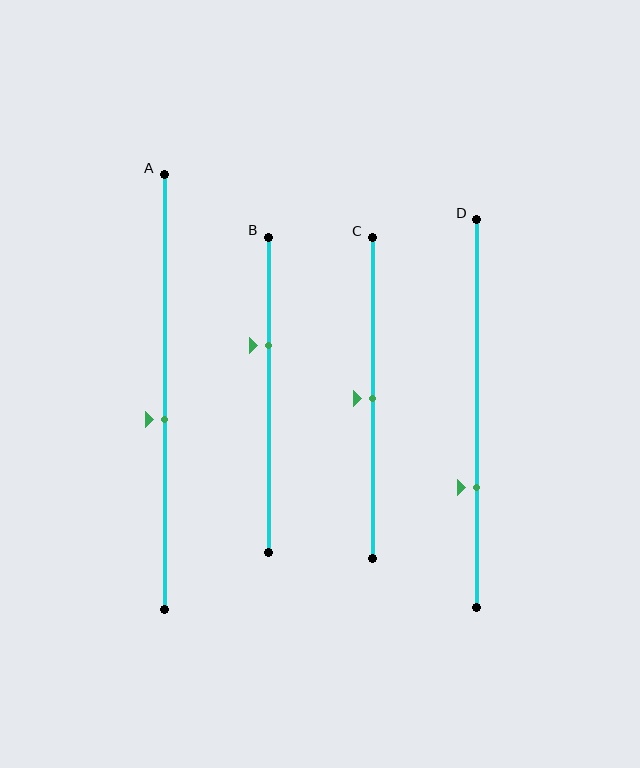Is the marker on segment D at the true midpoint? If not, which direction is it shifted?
No, the marker on segment D is shifted downward by about 19% of the segment length.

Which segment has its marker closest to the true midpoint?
Segment C has its marker closest to the true midpoint.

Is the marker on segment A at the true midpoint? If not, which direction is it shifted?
No, the marker on segment A is shifted downward by about 6% of the segment length.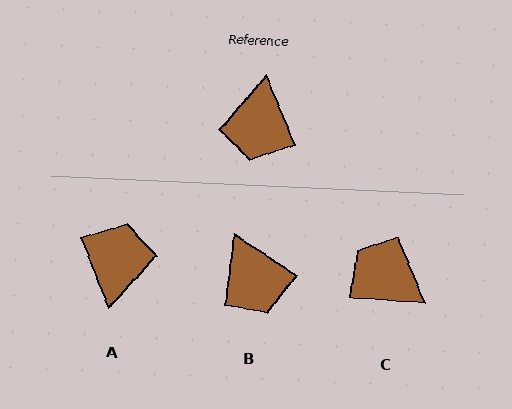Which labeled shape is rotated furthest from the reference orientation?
A, about 178 degrees away.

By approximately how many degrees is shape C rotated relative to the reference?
Approximately 117 degrees clockwise.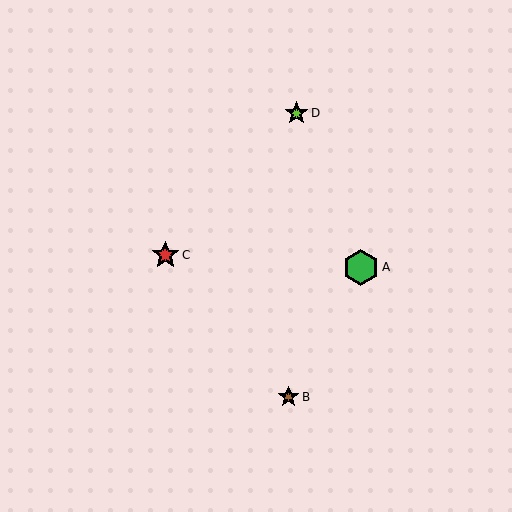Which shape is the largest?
The green hexagon (labeled A) is the largest.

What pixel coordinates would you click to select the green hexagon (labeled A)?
Click at (361, 268) to select the green hexagon A.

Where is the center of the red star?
The center of the red star is at (165, 255).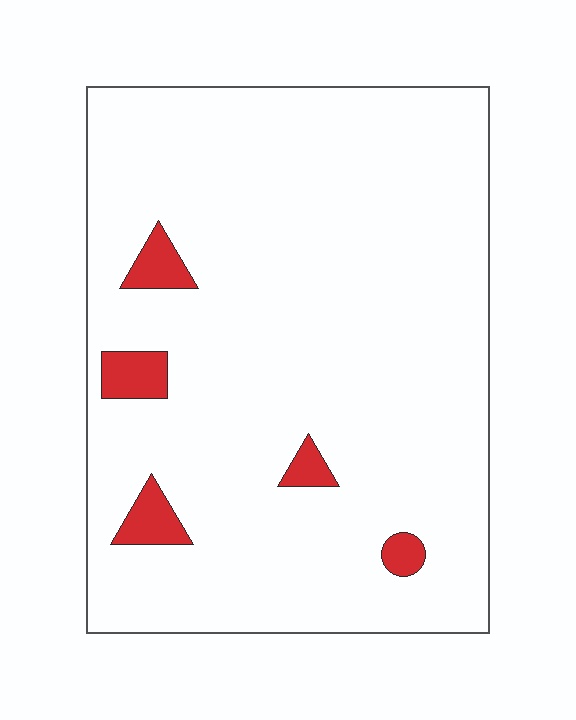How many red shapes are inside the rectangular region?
5.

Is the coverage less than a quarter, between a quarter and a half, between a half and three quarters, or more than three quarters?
Less than a quarter.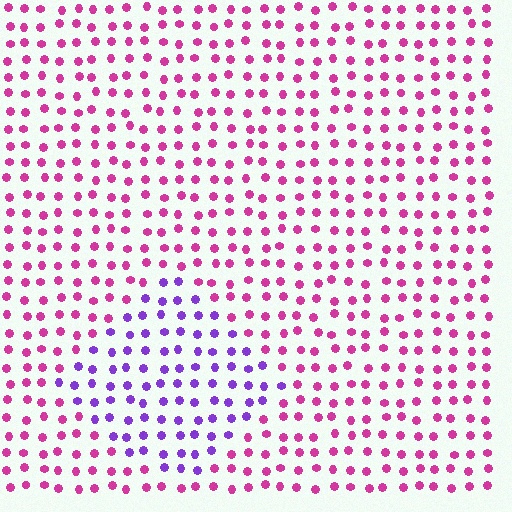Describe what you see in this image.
The image is filled with small magenta elements in a uniform arrangement. A diamond-shaped region is visible where the elements are tinted to a slightly different hue, forming a subtle color boundary.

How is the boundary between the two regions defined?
The boundary is defined purely by a slight shift in hue (about 50 degrees). Spacing, size, and orientation are identical on both sides.